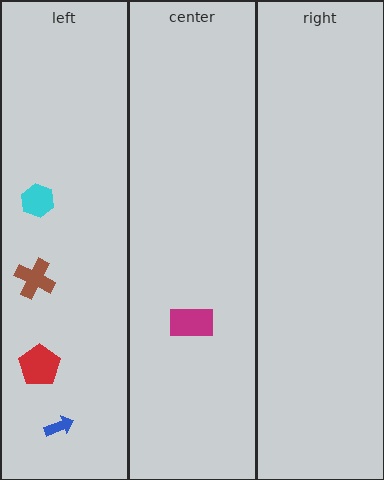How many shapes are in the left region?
4.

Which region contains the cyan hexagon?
The left region.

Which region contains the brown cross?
The left region.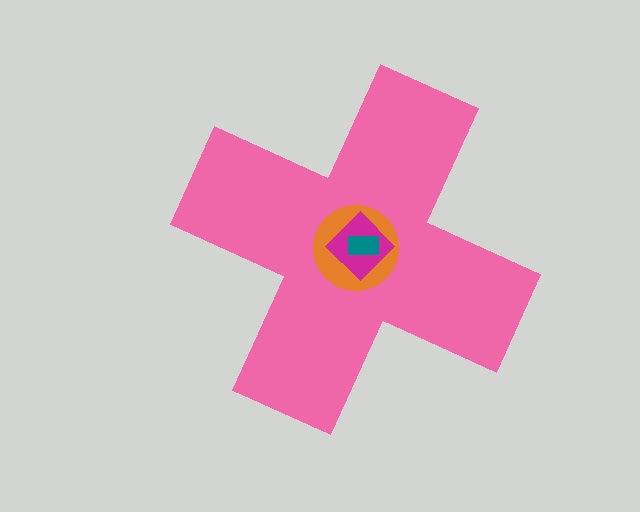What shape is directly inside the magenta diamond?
The teal rectangle.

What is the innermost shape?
The teal rectangle.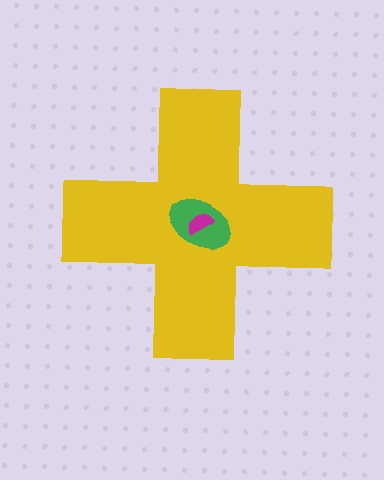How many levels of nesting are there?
3.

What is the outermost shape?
The yellow cross.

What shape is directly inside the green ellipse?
The magenta semicircle.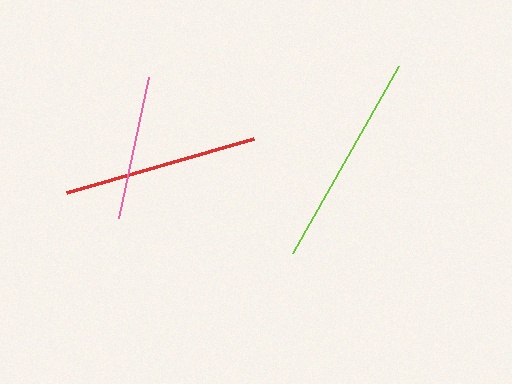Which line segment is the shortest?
The pink line is the shortest at approximately 144 pixels.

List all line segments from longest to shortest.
From longest to shortest: lime, red, pink.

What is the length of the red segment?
The red segment is approximately 195 pixels long.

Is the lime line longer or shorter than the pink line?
The lime line is longer than the pink line.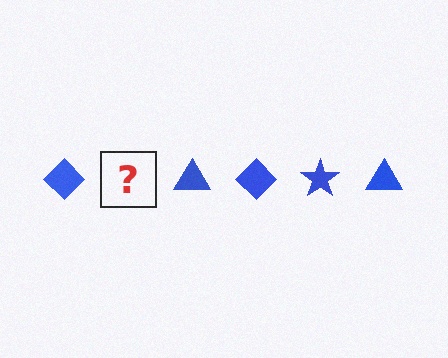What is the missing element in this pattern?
The missing element is a blue star.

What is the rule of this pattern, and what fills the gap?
The rule is that the pattern cycles through diamond, star, triangle shapes in blue. The gap should be filled with a blue star.